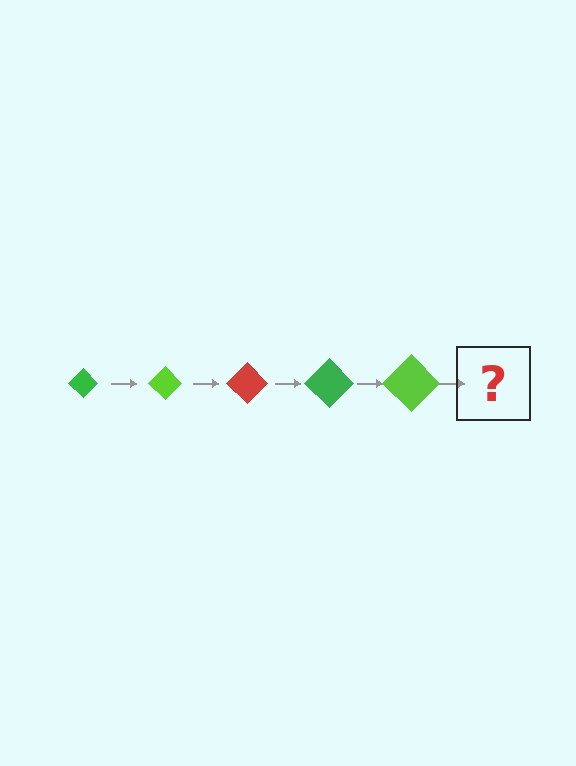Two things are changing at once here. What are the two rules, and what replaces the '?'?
The two rules are that the diamond grows larger each step and the color cycles through green, lime, and red. The '?' should be a red diamond, larger than the previous one.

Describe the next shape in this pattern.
It should be a red diamond, larger than the previous one.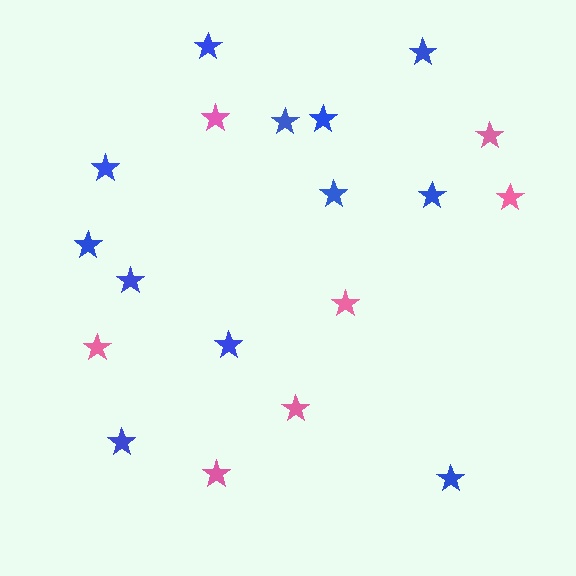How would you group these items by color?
There are 2 groups: one group of pink stars (7) and one group of blue stars (12).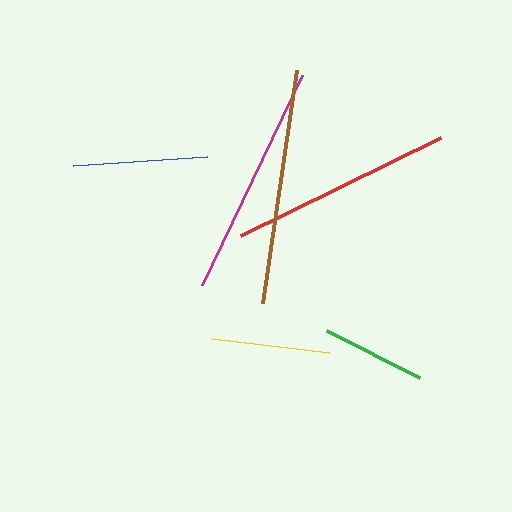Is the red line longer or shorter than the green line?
The red line is longer than the green line.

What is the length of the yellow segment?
The yellow segment is approximately 118 pixels long.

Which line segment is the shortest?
The green line is the shortest at approximately 104 pixels.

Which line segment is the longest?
The brown line is the longest at approximately 235 pixels.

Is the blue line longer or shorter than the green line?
The blue line is longer than the green line.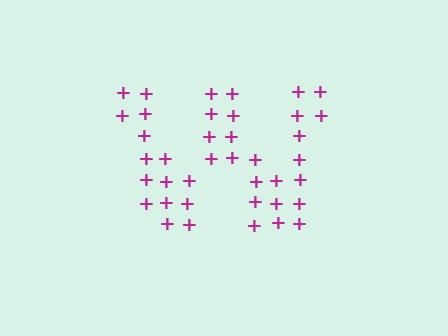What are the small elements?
The small elements are plus signs.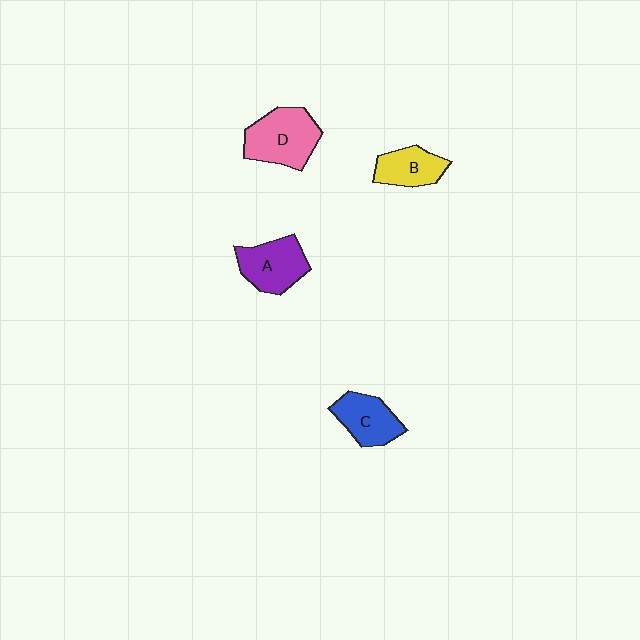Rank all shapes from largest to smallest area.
From largest to smallest: D (pink), A (purple), C (blue), B (yellow).